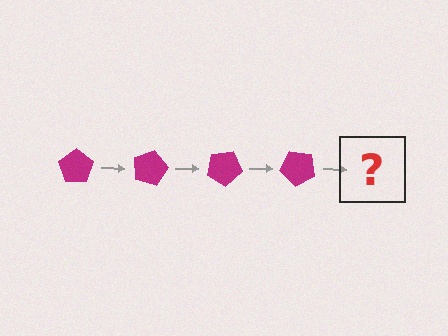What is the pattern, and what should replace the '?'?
The pattern is that the pentagon rotates 15 degrees each step. The '?' should be a magenta pentagon rotated 60 degrees.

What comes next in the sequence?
The next element should be a magenta pentagon rotated 60 degrees.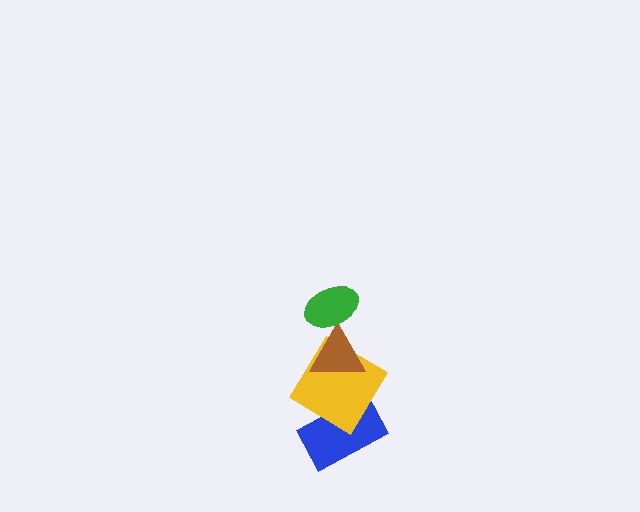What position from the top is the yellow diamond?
The yellow diamond is 3rd from the top.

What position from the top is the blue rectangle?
The blue rectangle is 4th from the top.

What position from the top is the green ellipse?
The green ellipse is 1st from the top.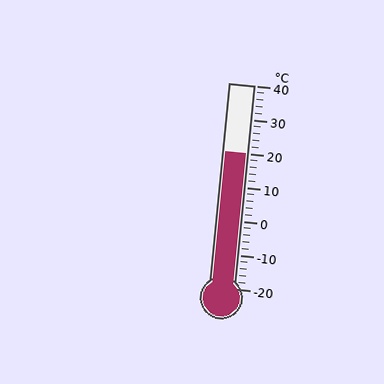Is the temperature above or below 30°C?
The temperature is below 30°C.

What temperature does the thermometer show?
The thermometer shows approximately 20°C.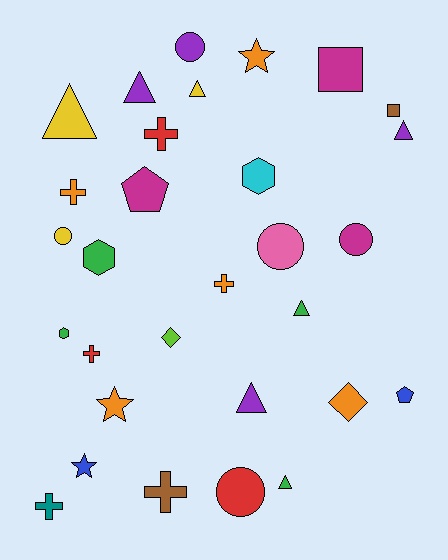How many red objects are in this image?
There are 3 red objects.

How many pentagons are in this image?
There are 2 pentagons.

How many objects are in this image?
There are 30 objects.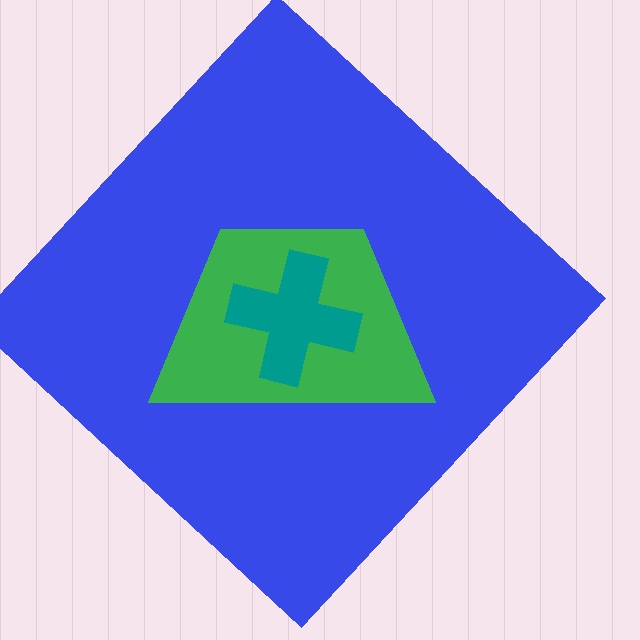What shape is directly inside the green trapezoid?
The teal cross.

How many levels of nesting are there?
3.